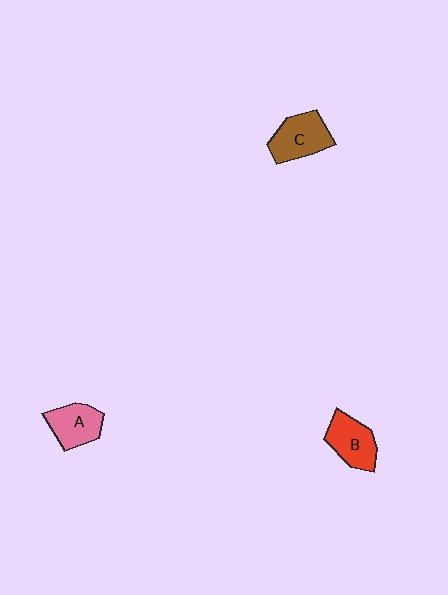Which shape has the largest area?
Shape C (brown).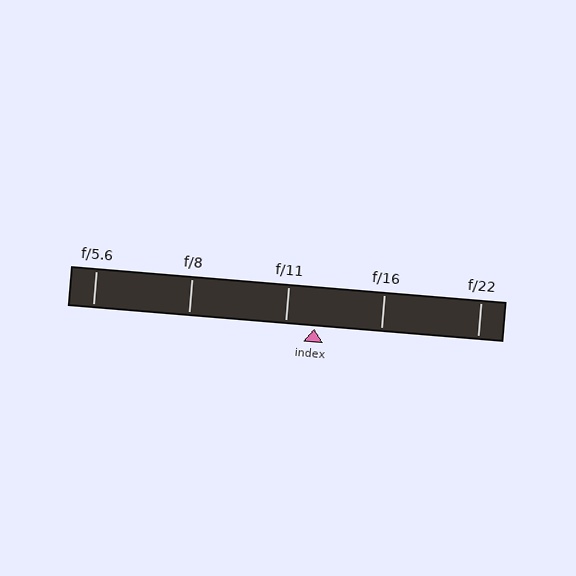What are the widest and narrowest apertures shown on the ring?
The widest aperture shown is f/5.6 and the narrowest is f/22.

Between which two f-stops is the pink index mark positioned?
The index mark is between f/11 and f/16.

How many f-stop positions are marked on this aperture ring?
There are 5 f-stop positions marked.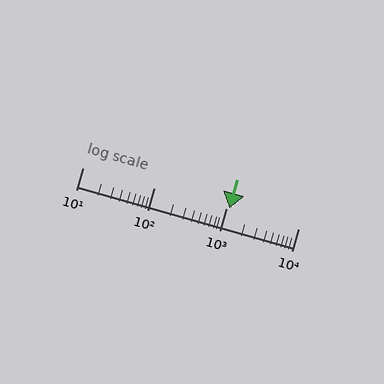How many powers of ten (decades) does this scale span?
The scale spans 3 decades, from 10 to 10000.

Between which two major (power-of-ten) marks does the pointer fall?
The pointer is between 1000 and 10000.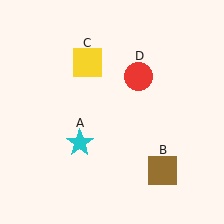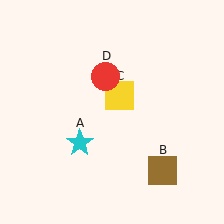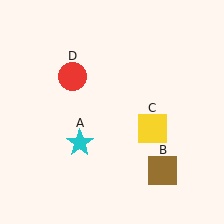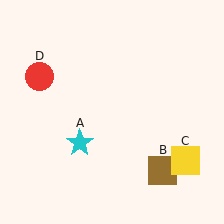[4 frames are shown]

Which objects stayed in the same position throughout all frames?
Cyan star (object A) and brown square (object B) remained stationary.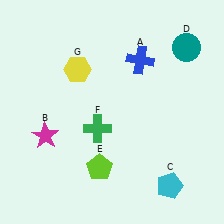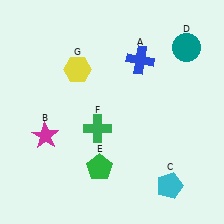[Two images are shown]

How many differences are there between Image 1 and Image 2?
There is 1 difference between the two images.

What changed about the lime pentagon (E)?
In Image 1, E is lime. In Image 2, it changed to green.